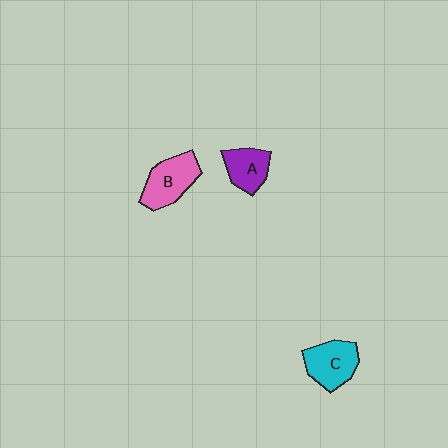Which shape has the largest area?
Shape B (pink).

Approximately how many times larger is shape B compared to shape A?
Approximately 1.3 times.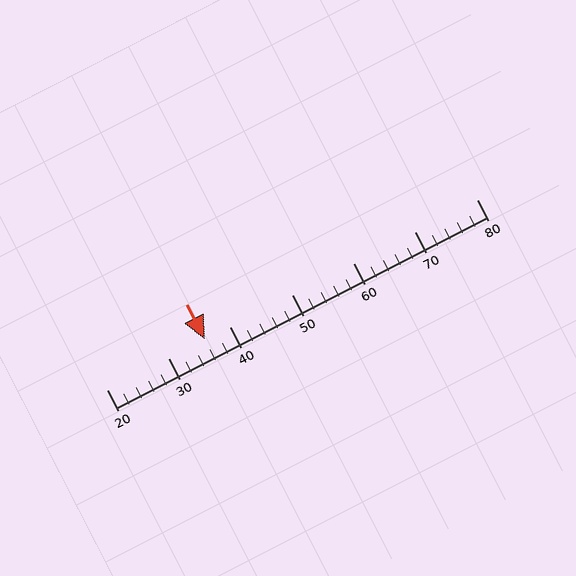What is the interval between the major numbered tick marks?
The major tick marks are spaced 10 units apart.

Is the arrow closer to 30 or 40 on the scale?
The arrow is closer to 40.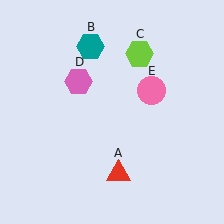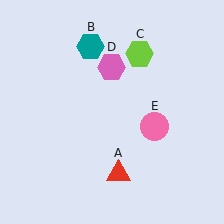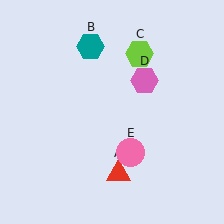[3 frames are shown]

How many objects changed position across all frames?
2 objects changed position: pink hexagon (object D), pink circle (object E).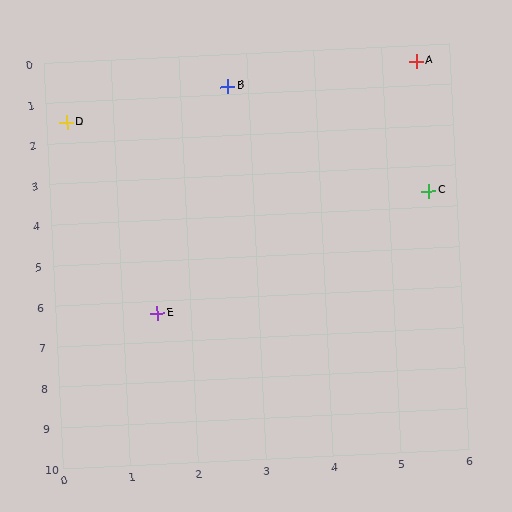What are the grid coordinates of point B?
Point B is at approximately (2.7, 0.8).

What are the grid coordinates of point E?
Point E is at approximately (1.5, 6.3).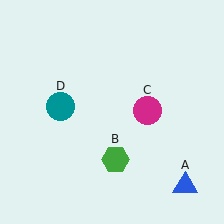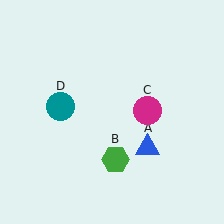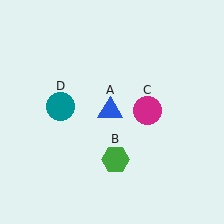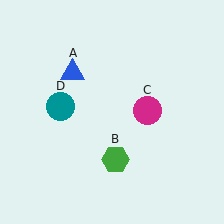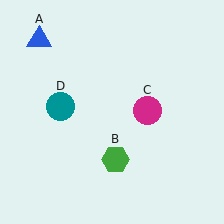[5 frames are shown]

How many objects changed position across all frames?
1 object changed position: blue triangle (object A).